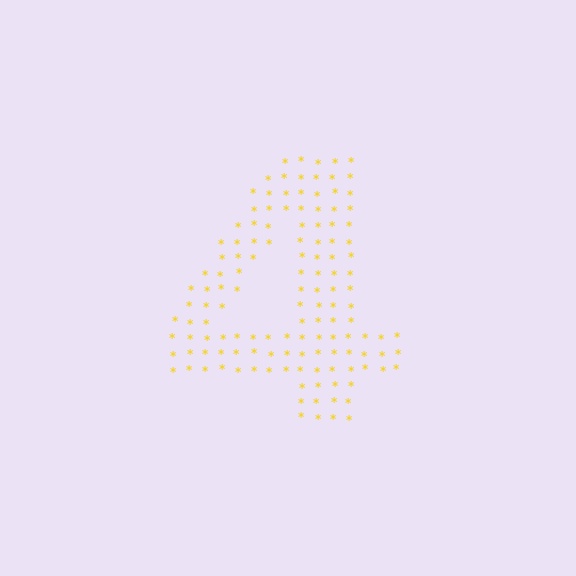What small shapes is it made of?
It is made of small asterisks.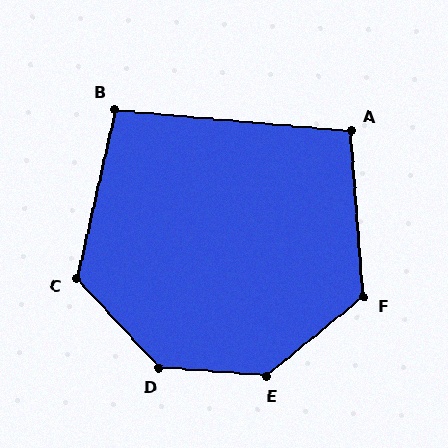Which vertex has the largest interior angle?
D, at approximately 137 degrees.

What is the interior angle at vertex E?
Approximately 137 degrees (obtuse).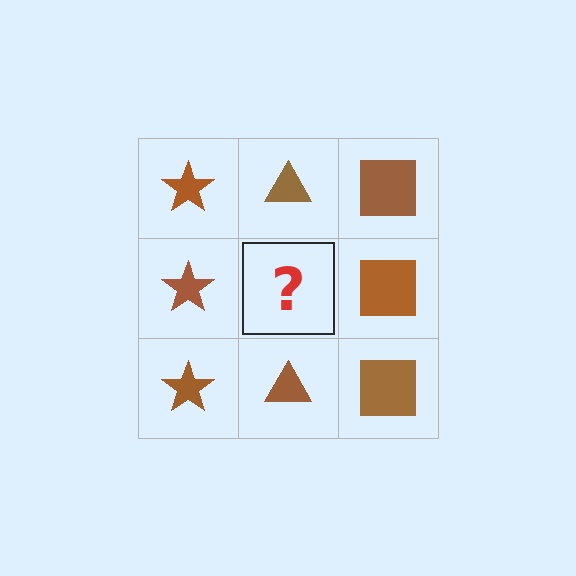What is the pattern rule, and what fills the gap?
The rule is that each column has a consistent shape. The gap should be filled with a brown triangle.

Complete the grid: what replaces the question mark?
The question mark should be replaced with a brown triangle.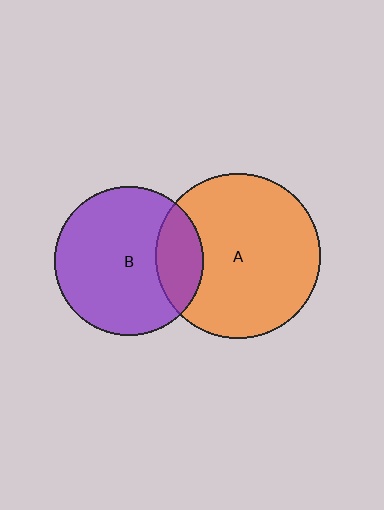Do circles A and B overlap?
Yes.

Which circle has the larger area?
Circle A (orange).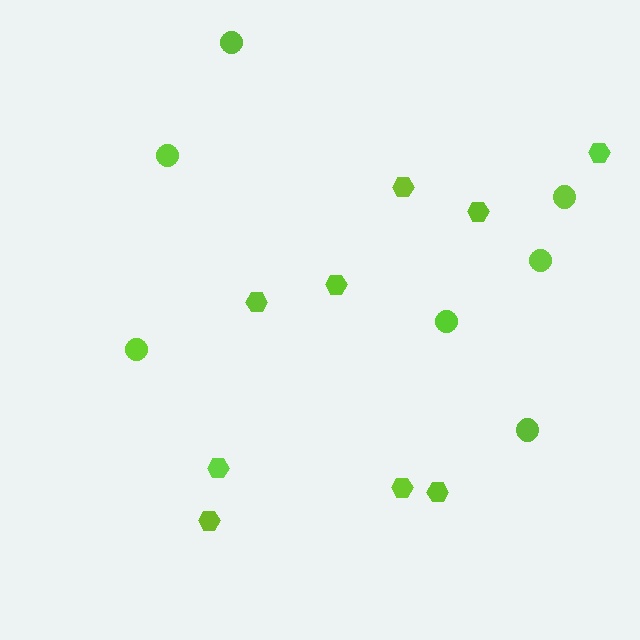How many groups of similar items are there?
There are 2 groups: one group of hexagons (9) and one group of circles (7).